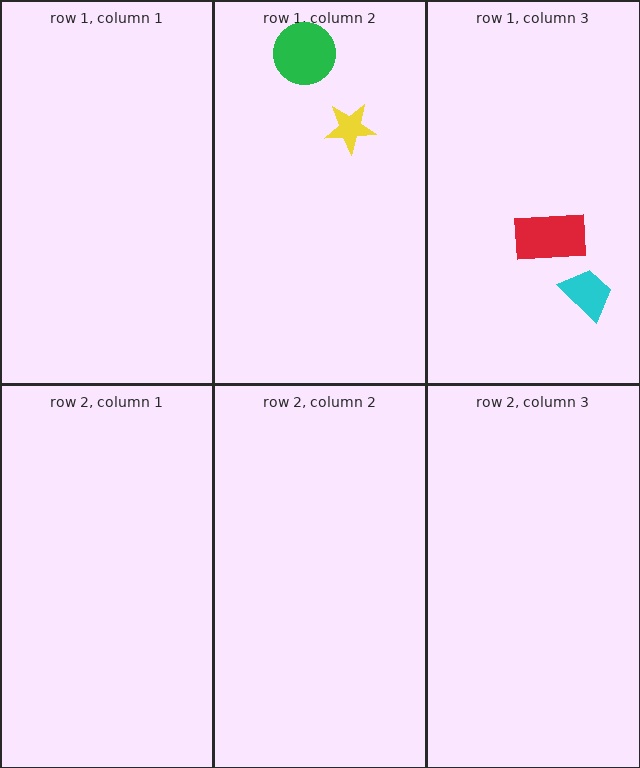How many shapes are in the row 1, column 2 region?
2.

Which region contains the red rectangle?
The row 1, column 3 region.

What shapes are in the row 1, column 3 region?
The red rectangle, the cyan trapezoid.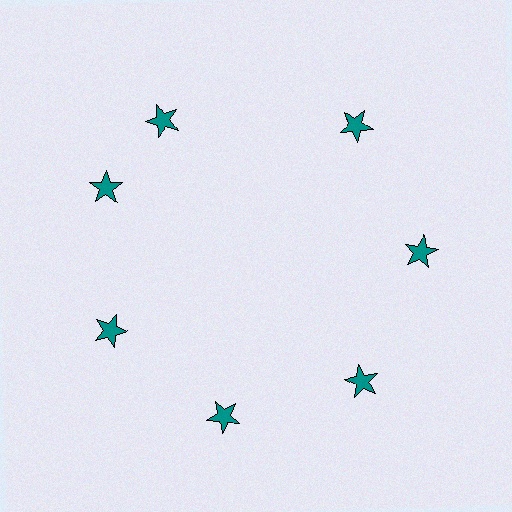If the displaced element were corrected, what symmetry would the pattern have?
It would have 7-fold rotational symmetry — the pattern would map onto itself every 51 degrees.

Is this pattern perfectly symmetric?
No. The 7 teal stars are arranged in a ring, but one element near the 12 o'clock position is rotated out of alignment along the ring, breaking the 7-fold rotational symmetry.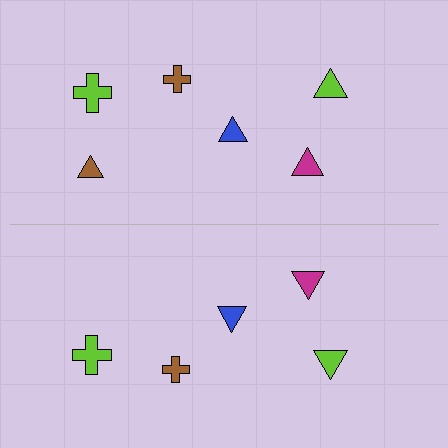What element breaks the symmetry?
A brown triangle is missing from the bottom side.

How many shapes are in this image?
There are 11 shapes in this image.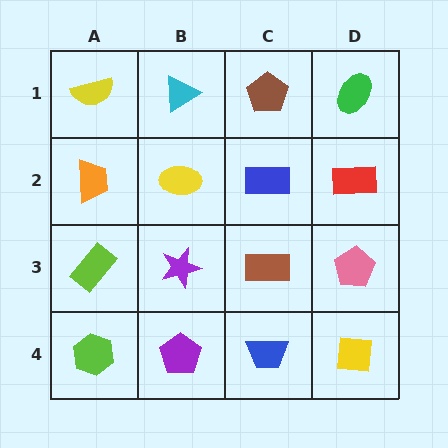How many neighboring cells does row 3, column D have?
3.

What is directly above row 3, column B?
A yellow ellipse.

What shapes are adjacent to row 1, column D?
A red rectangle (row 2, column D), a brown pentagon (row 1, column C).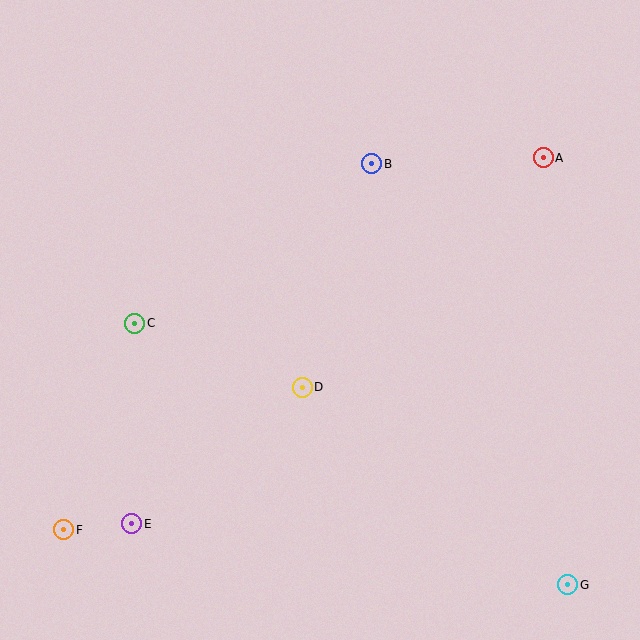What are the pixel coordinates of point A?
Point A is at (543, 158).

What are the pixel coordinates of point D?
Point D is at (302, 387).